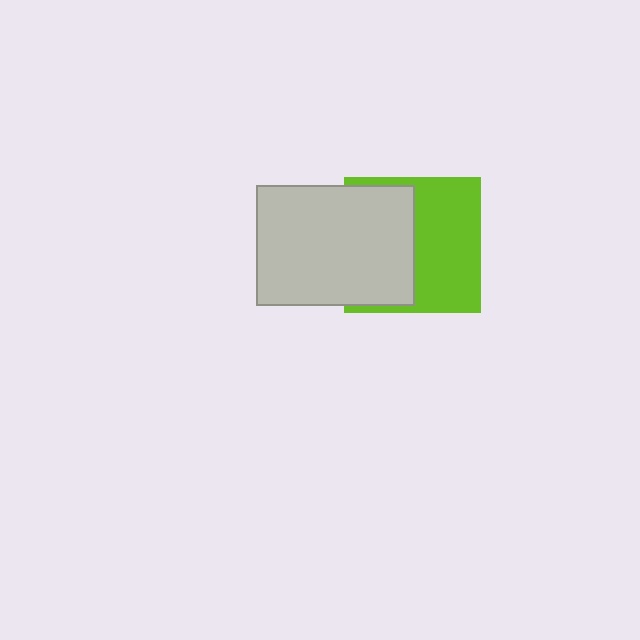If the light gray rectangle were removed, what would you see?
You would see the complete lime square.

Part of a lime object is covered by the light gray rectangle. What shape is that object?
It is a square.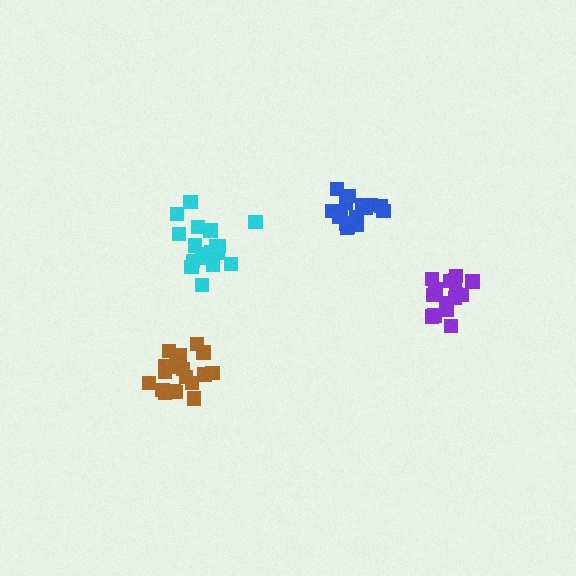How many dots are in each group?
Group 1: 18 dots, Group 2: 20 dots, Group 3: 20 dots, Group 4: 17 dots (75 total).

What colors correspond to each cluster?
The clusters are colored: blue, brown, cyan, purple.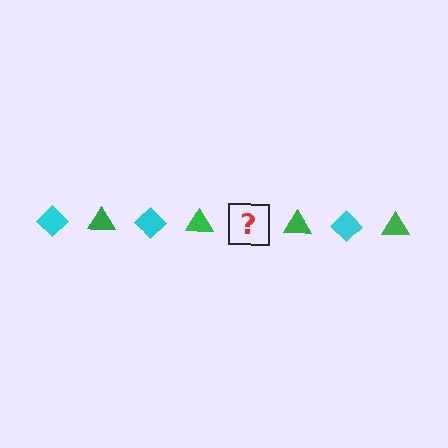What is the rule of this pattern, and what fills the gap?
The rule is that the pattern alternates between cyan diamond and green triangle. The gap should be filled with a cyan diamond.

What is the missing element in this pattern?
The missing element is a cyan diamond.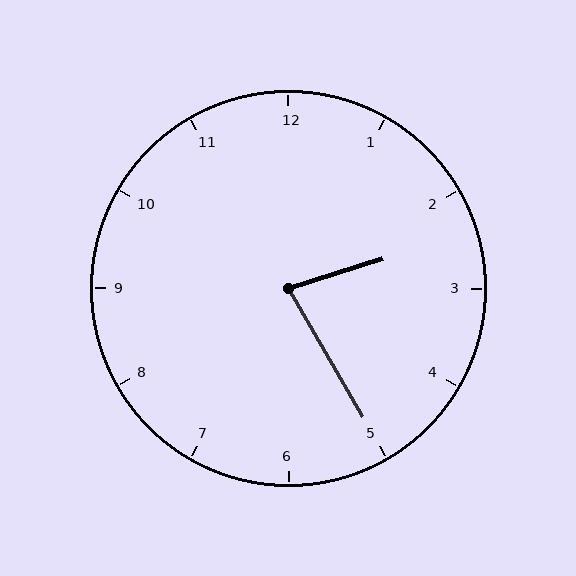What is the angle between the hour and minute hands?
Approximately 78 degrees.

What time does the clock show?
2:25.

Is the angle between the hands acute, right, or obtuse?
It is acute.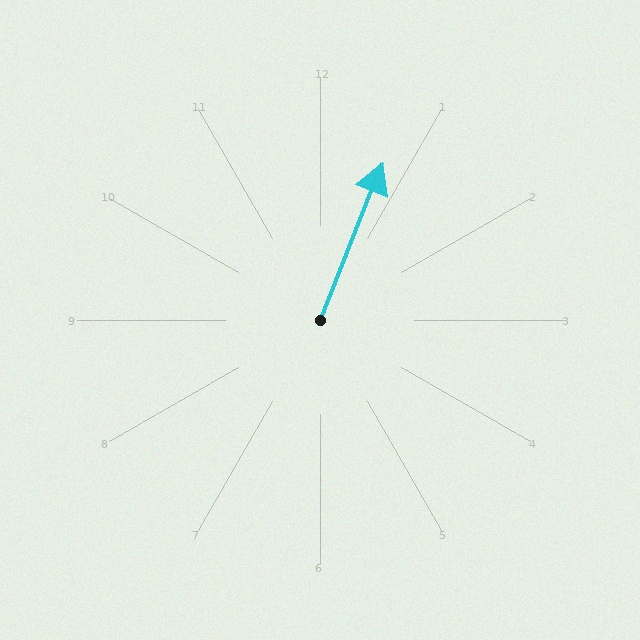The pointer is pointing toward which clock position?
Roughly 1 o'clock.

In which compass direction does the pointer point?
North.